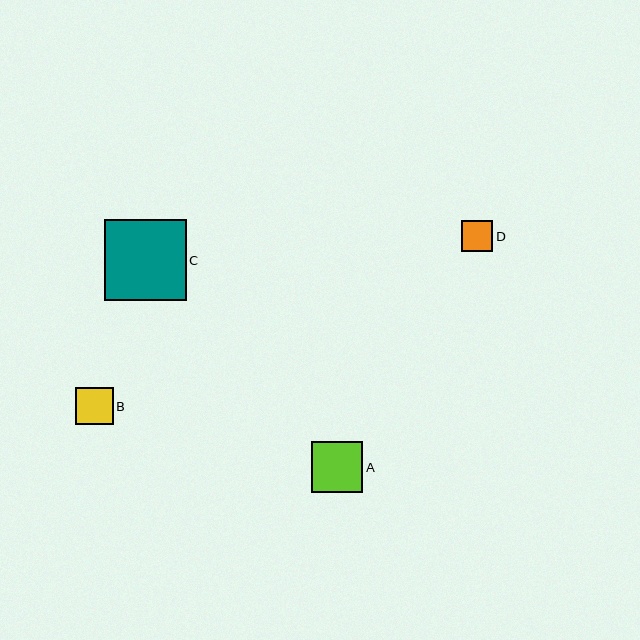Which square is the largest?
Square C is the largest with a size of approximately 81 pixels.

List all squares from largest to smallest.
From largest to smallest: C, A, B, D.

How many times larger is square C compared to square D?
Square C is approximately 2.6 times the size of square D.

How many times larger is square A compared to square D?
Square A is approximately 1.6 times the size of square D.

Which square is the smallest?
Square D is the smallest with a size of approximately 31 pixels.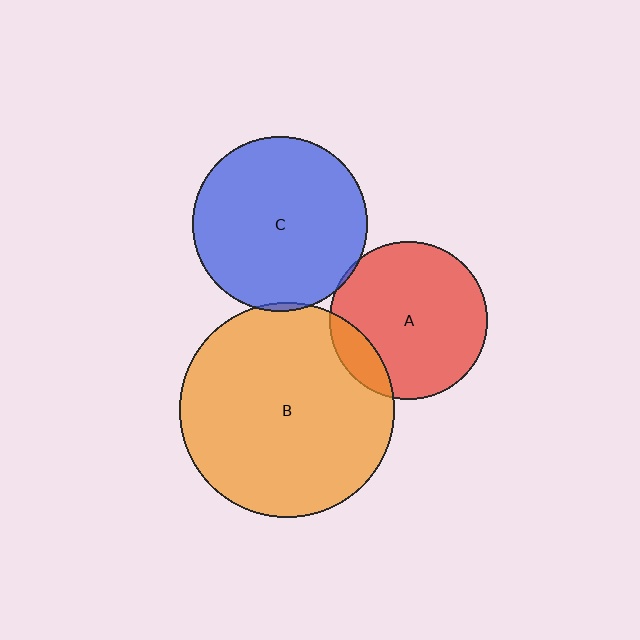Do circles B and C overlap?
Yes.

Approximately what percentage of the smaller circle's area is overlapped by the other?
Approximately 5%.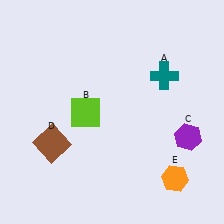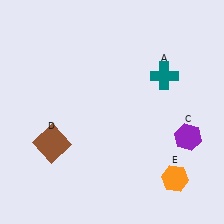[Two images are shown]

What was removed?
The lime square (B) was removed in Image 2.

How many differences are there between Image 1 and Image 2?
There is 1 difference between the two images.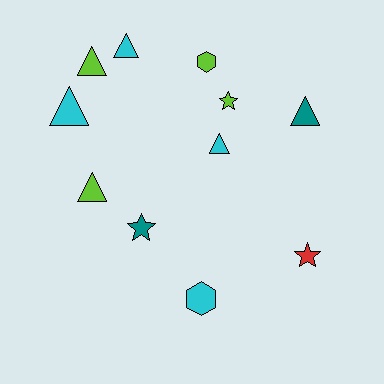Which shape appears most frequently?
Triangle, with 6 objects.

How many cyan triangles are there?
There are 3 cyan triangles.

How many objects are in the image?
There are 11 objects.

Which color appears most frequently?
Cyan, with 4 objects.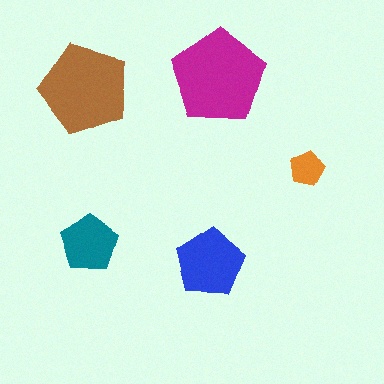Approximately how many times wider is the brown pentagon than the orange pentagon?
About 2.5 times wider.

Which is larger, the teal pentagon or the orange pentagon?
The teal one.